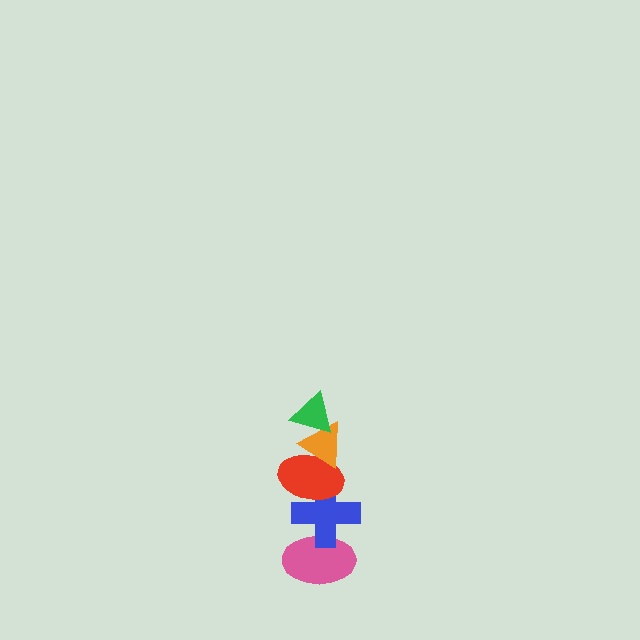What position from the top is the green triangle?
The green triangle is 1st from the top.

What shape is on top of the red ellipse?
The orange triangle is on top of the red ellipse.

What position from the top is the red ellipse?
The red ellipse is 3rd from the top.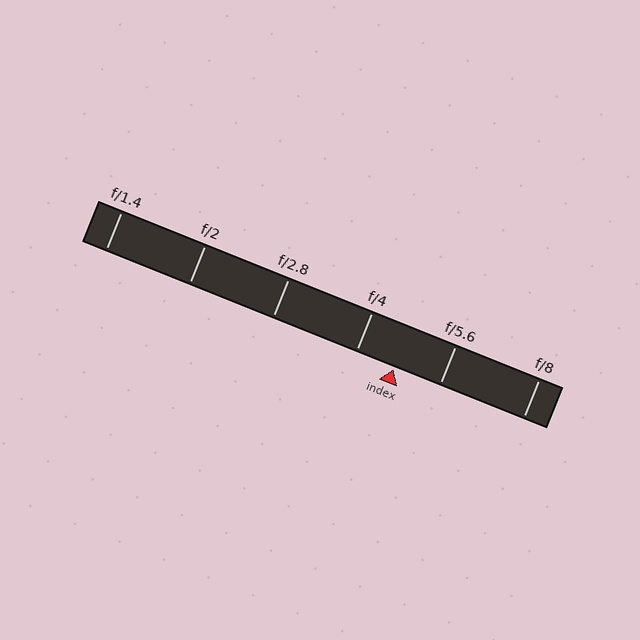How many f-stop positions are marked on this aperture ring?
There are 6 f-stop positions marked.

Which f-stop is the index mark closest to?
The index mark is closest to f/4.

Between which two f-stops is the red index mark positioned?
The index mark is between f/4 and f/5.6.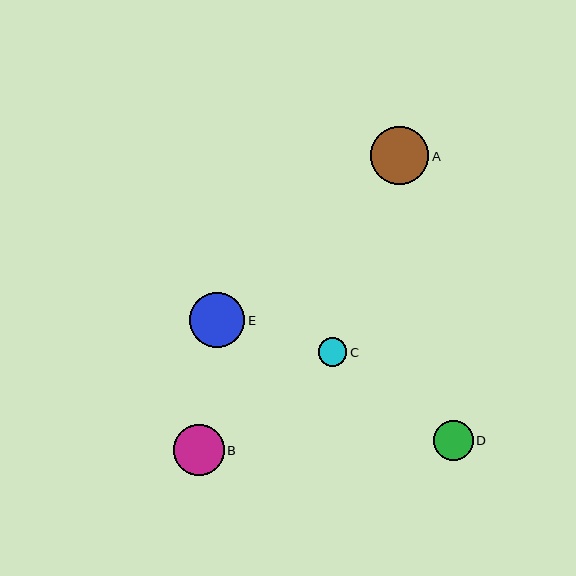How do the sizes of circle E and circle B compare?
Circle E and circle B are approximately the same size.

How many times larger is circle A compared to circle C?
Circle A is approximately 2.0 times the size of circle C.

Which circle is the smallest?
Circle C is the smallest with a size of approximately 29 pixels.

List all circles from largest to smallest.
From largest to smallest: A, E, B, D, C.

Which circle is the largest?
Circle A is the largest with a size of approximately 58 pixels.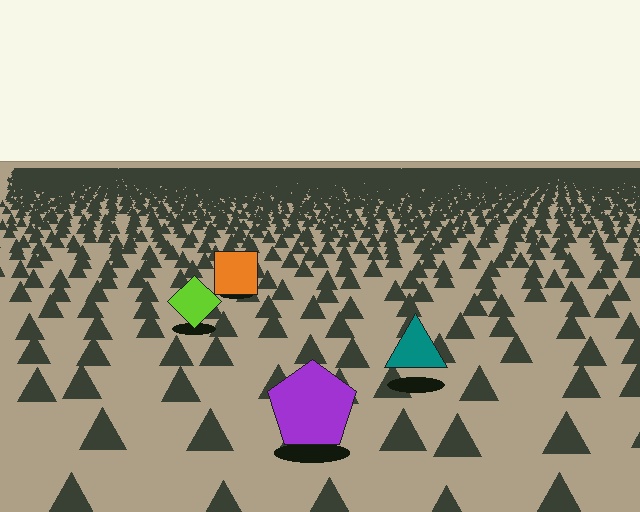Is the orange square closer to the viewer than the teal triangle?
No. The teal triangle is closer — you can tell from the texture gradient: the ground texture is coarser near it.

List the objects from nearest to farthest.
From nearest to farthest: the purple pentagon, the teal triangle, the lime diamond, the orange square.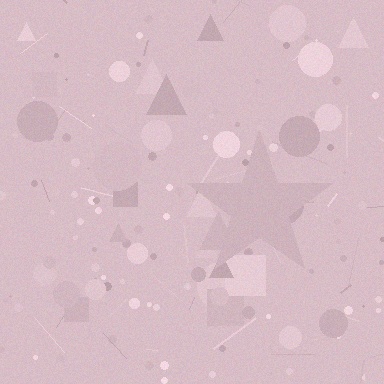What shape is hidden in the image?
A star is hidden in the image.